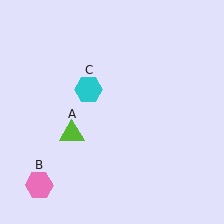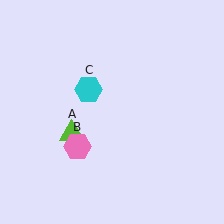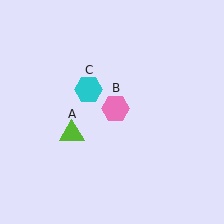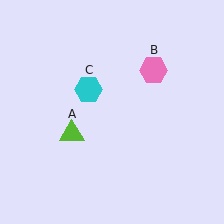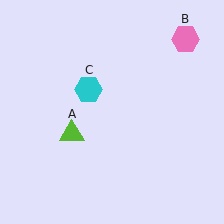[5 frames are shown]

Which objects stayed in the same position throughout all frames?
Lime triangle (object A) and cyan hexagon (object C) remained stationary.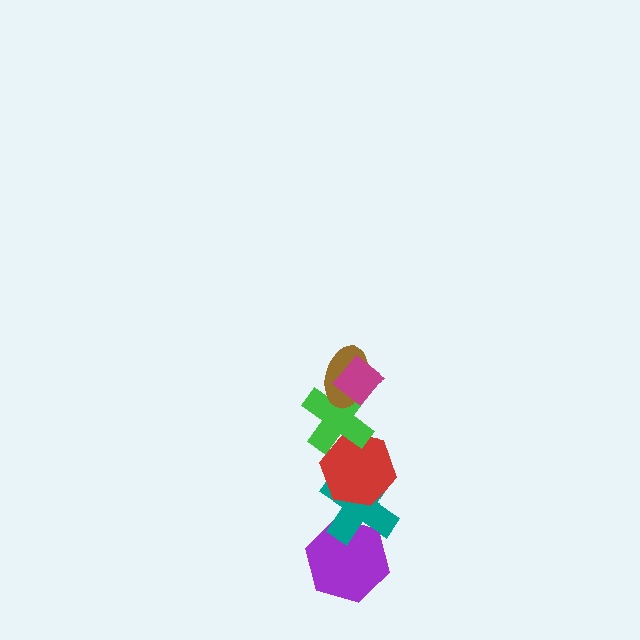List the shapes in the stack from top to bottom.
From top to bottom: the magenta diamond, the brown ellipse, the green cross, the red hexagon, the teal cross, the purple hexagon.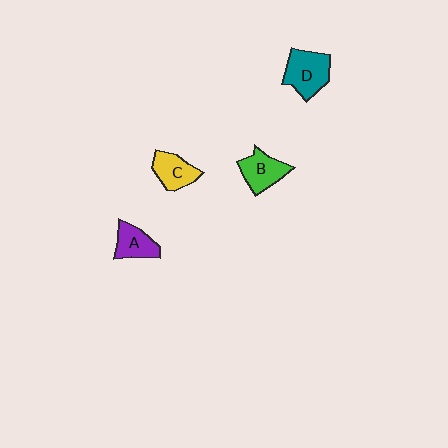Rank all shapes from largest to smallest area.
From largest to smallest: D (teal), B (green), C (yellow), A (purple).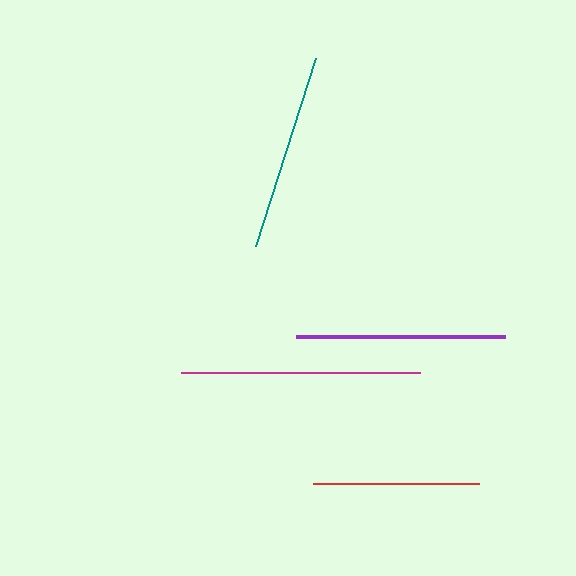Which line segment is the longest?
The magenta line is the longest at approximately 239 pixels.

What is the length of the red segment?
The red segment is approximately 167 pixels long.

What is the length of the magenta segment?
The magenta segment is approximately 239 pixels long.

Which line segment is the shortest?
The red line is the shortest at approximately 167 pixels.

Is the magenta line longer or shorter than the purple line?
The magenta line is longer than the purple line.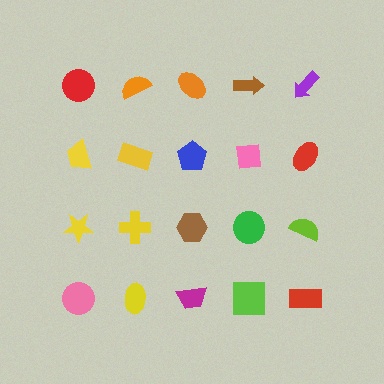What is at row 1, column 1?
A red circle.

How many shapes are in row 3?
5 shapes.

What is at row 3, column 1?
A yellow star.